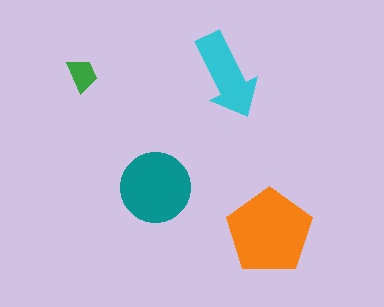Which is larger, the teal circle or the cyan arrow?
The teal circle.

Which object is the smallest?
The green trapezoid.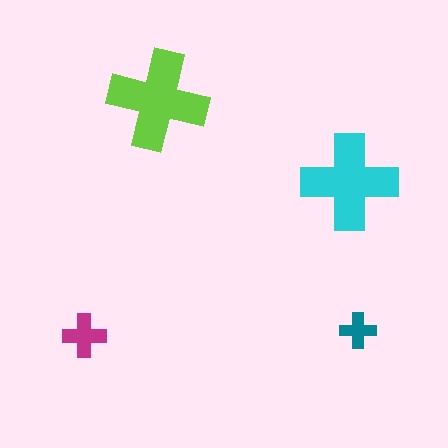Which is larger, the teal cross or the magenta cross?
The magenta one.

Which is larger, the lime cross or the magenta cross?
The lime one.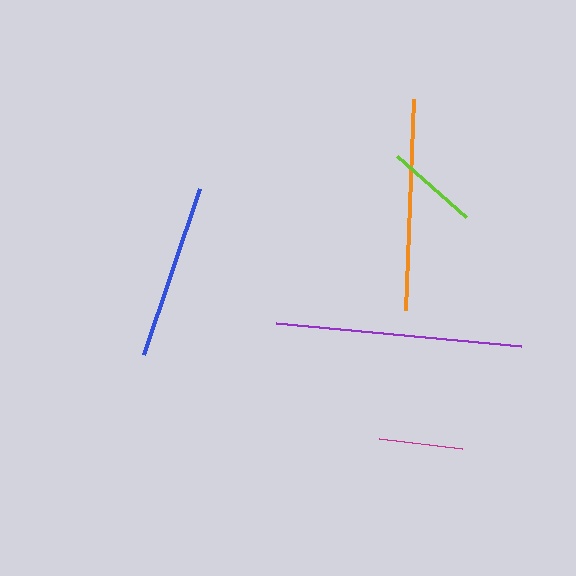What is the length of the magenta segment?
The magenta segment is approximately 84 pixels long.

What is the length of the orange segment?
The orange segment is approximately 211 pixels long.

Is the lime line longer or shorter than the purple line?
The purple line is longer than the lime line.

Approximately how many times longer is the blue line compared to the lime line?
The blue line is approximately 1.9 times the length of the lime line.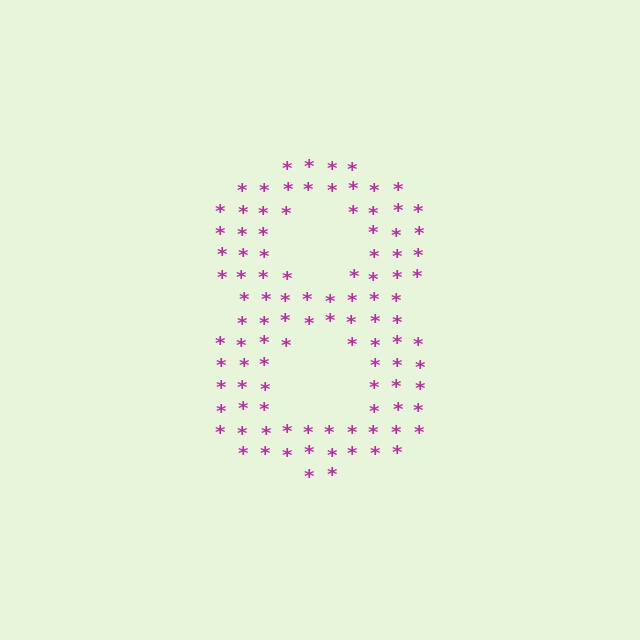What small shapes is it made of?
It is made of small asterisks.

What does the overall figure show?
The overall figure shows the digit 8.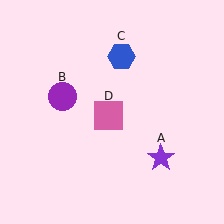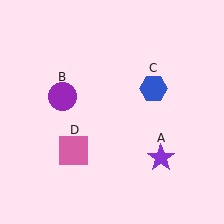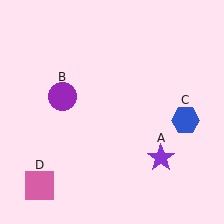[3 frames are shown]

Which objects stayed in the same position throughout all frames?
Purple star (object A) and purple circle (object B) remained stationary.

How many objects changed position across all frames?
2 objects changed position: blue hexagon (object C), pink square (object D).